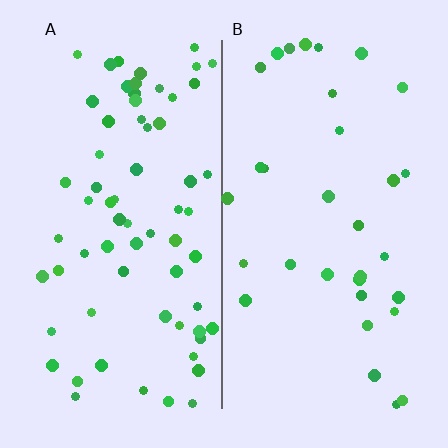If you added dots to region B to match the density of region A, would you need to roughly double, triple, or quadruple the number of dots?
Approximately double.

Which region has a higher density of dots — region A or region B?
A (the left).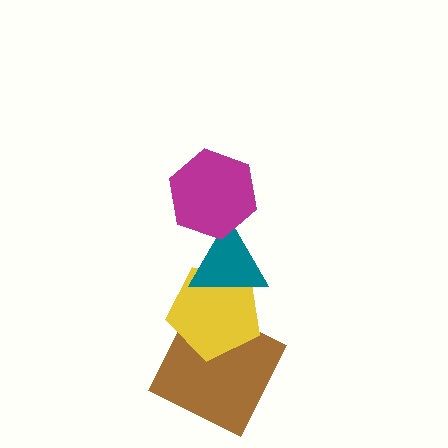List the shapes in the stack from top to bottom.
From top to bottom: the magenta hexagon, the teal triangle, the yellow pentagon, the brown square.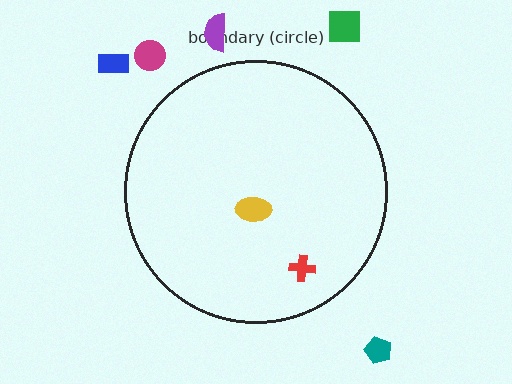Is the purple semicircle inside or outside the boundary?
Outside.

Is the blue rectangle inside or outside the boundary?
Outside.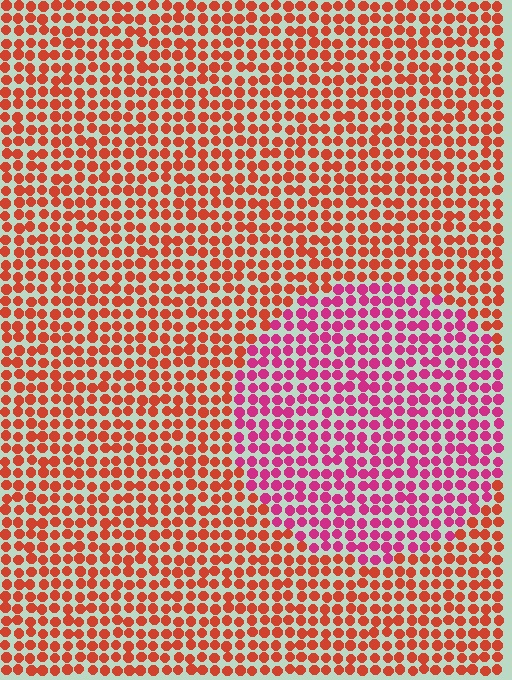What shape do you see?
I see a circle.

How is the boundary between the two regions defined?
The boundary is defined purely by a slight shift in hue (about 40 degrees). Spacing, size, and orientation are identical on both sides.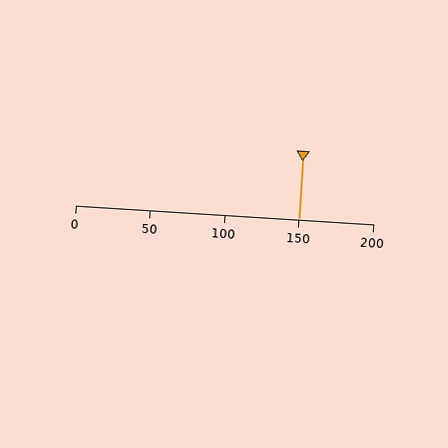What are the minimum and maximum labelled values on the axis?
The axis runs from 0 to 200.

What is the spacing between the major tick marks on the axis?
The major ticks are spaced 50 apart.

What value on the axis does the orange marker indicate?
The marker indicates approximately 150.